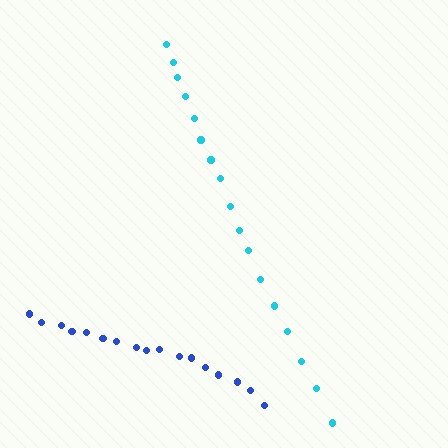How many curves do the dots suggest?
There are 2 distinct paths.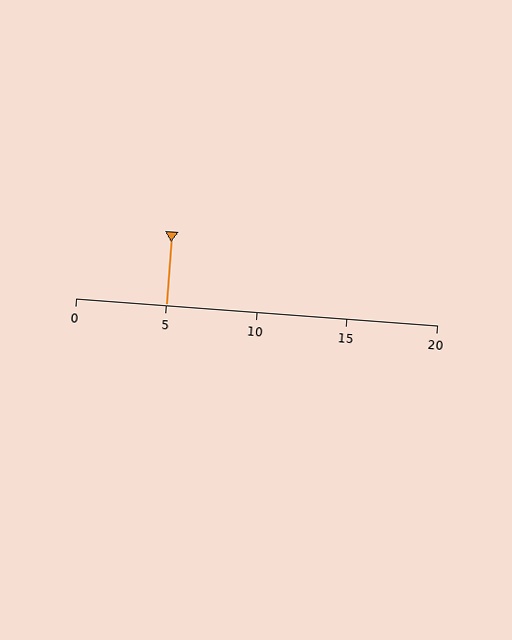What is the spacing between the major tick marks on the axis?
The major ticks are spaced 5 apart.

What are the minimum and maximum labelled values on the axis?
The axis runs from 0 to 20.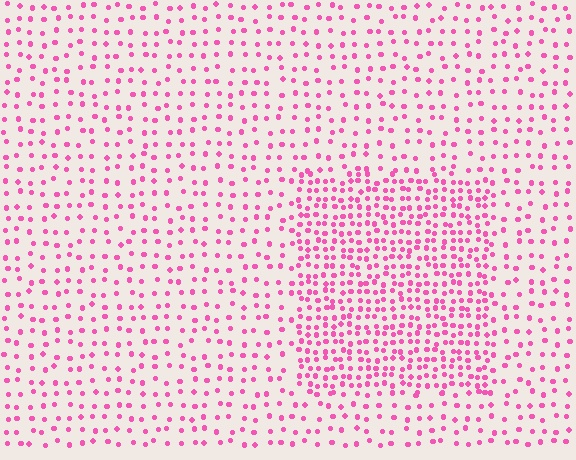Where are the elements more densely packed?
The elements are more densely packed inside the rectangle boundary.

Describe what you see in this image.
The image contains small pink elements arranged at two different densities. A rectangle-shaped region is visible where the elements are more densely packed than the surrounding area.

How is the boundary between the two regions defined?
The boundary is defined by a change in element density (approximately 2.2x ratio). All elements are the same color, size, and shape.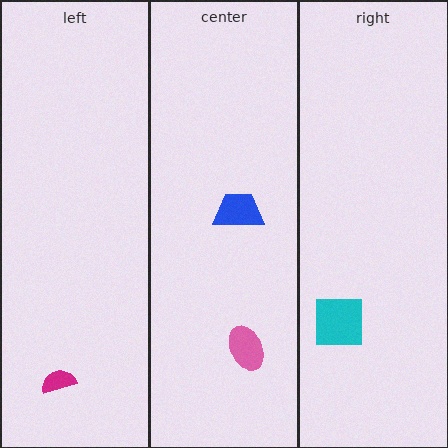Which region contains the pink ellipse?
The center region.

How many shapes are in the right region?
1.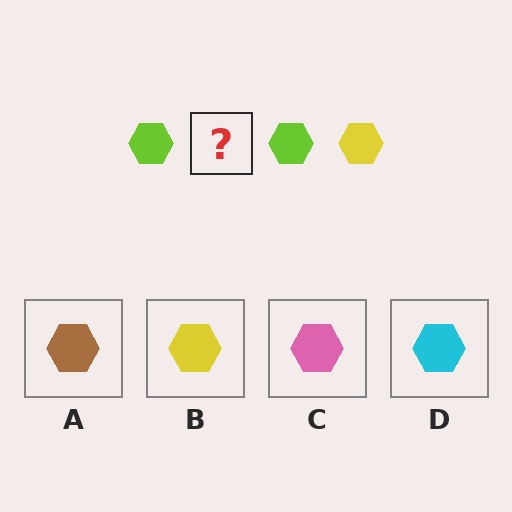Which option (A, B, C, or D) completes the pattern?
B.